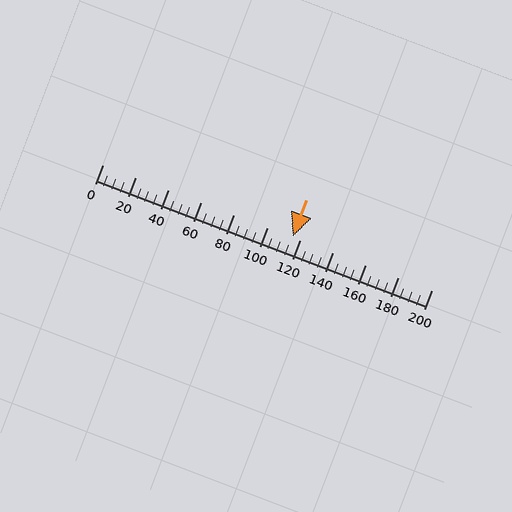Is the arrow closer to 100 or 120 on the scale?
The arrow is closer to 120.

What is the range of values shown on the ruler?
The ruler shows values from 0 to 200.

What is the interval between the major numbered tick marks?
The major tick marks are spaced 20 units apart.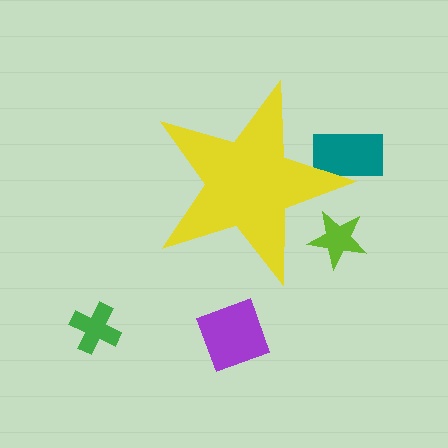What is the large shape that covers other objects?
A yellow star.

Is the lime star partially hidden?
Yes, the lime star is partially hidden behind the yellow star.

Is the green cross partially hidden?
No, the green cross is fully visible.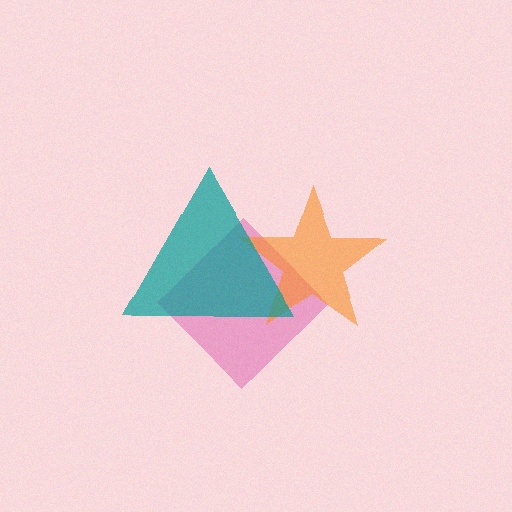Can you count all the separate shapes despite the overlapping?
Yes, there are 3 separate shapes.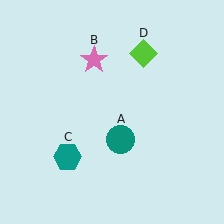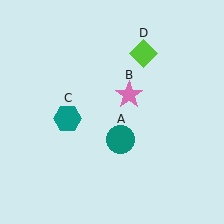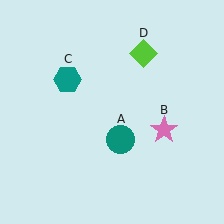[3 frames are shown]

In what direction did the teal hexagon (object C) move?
The teal hexagon (object C) moved up.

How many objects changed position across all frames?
2 objects changed position: pink star (object B), teal hexagon (object C).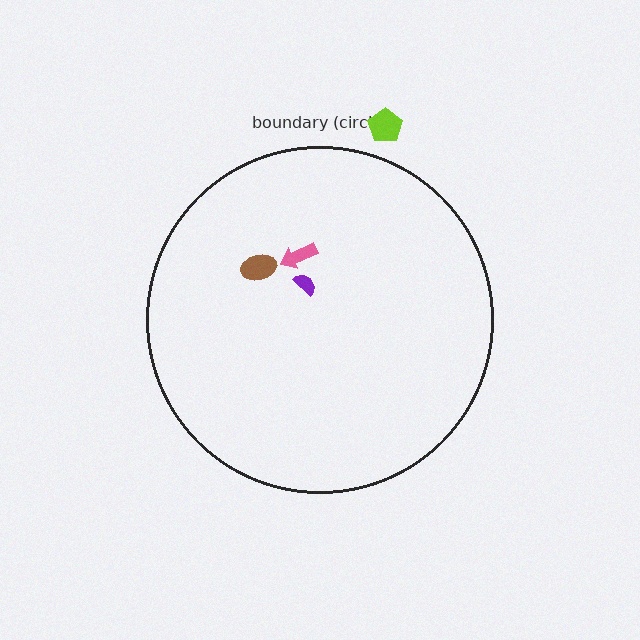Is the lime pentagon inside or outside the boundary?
Outside.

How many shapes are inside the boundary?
3 inside, 1 outside.